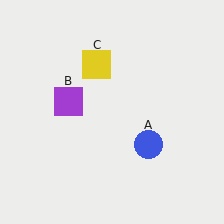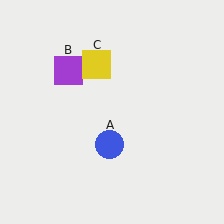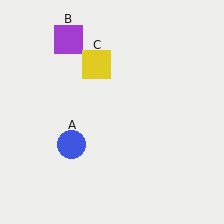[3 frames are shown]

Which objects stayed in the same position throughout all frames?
Yellow square (object C) remained stationary.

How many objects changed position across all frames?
2 objects changed position: blue circle (object A), purple square (object B).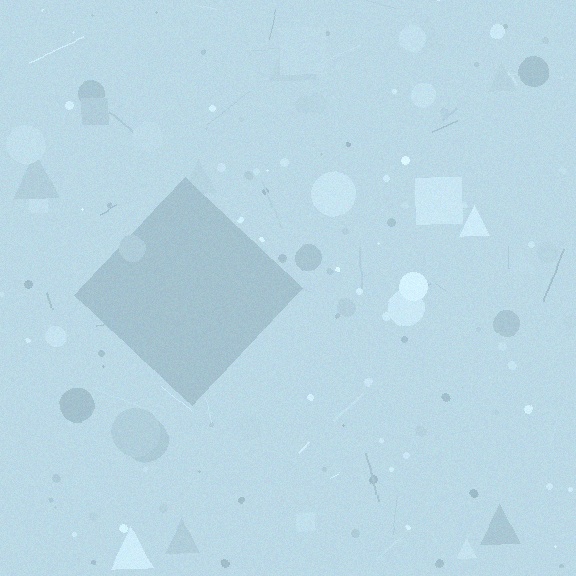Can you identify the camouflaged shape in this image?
The camouflaged shape is a diamond.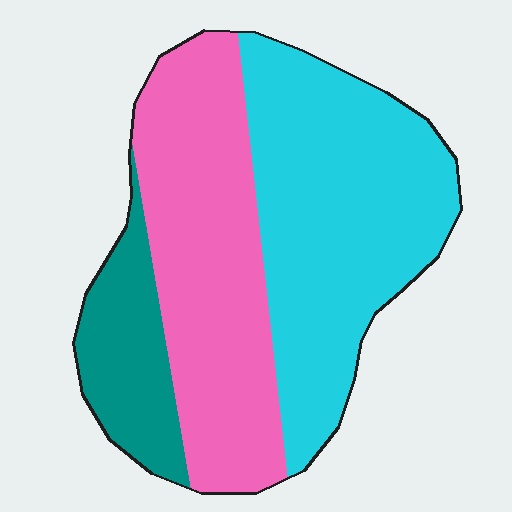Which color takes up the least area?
Teal, at roughly 15%.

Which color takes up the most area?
Cyan, at roughly 45%.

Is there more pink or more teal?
Pink.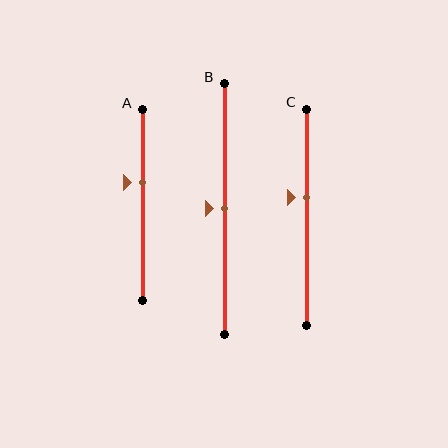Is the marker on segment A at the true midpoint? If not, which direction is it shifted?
No, the marker on segment A is shifted upward by about 12% of the segment length.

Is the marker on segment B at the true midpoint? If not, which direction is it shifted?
Yes, the marker on segment B is at the true midpoint.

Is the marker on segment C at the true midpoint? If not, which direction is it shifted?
No, the marker on segment C is shifted upward by about 9% of the segment length.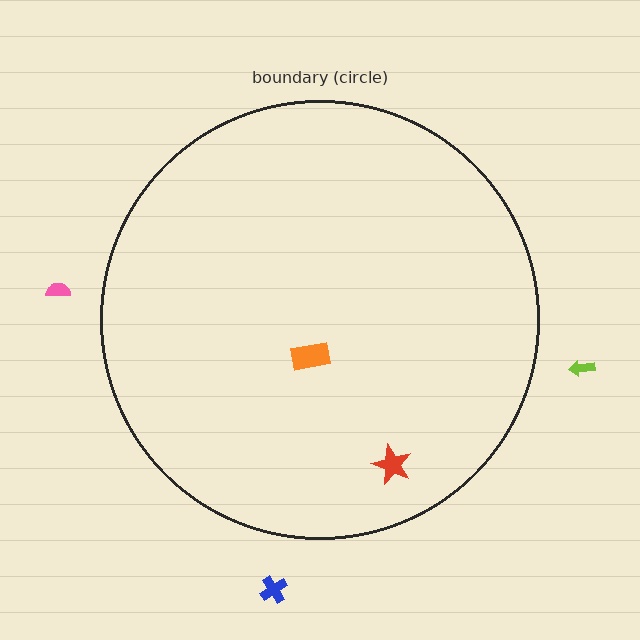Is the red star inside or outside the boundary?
Inside.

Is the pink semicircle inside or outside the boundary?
Outside.